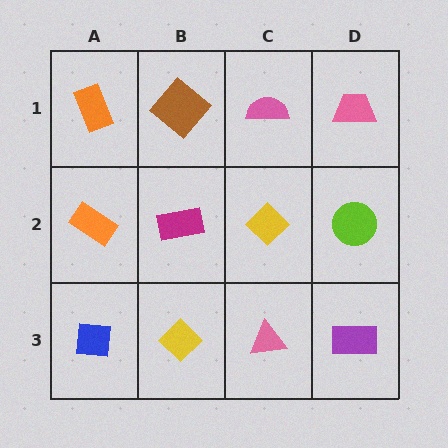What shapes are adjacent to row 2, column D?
A pink trapezoid (row 1, column D), a purple rectangle (row 3, column D), a yellow diamond (row 2, column C).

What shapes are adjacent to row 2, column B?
A brown diamond (row 1, column B), a yellow diamond (row 3, column B), an orange rectangle (row 2, column A), a yellow diamond (row 2, column C).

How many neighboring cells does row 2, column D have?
3.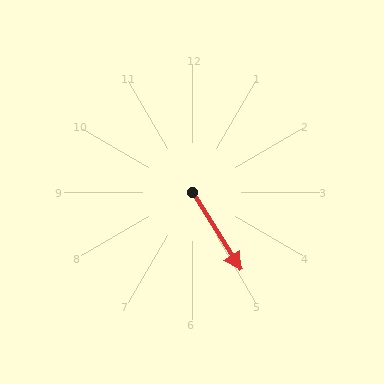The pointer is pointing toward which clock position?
Roughly 5 o'clock.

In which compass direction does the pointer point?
Southeast.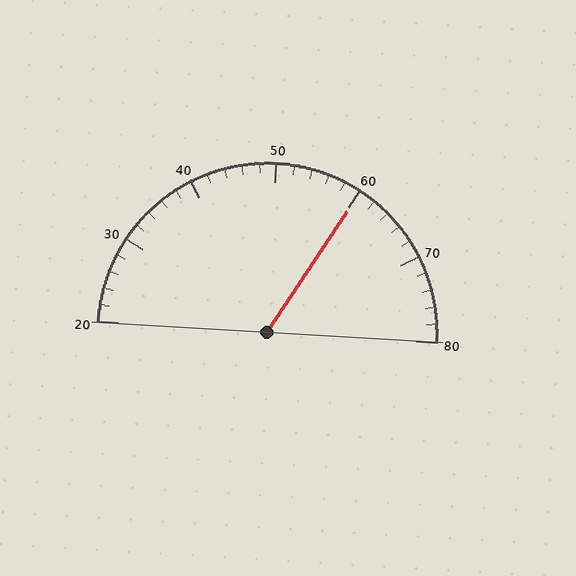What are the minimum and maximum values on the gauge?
The gauge ranges from 20 to 80.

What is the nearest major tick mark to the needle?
The nearest major tick mark is 60.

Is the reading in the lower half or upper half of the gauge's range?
The reading is in the upper half of the range (20 to 80).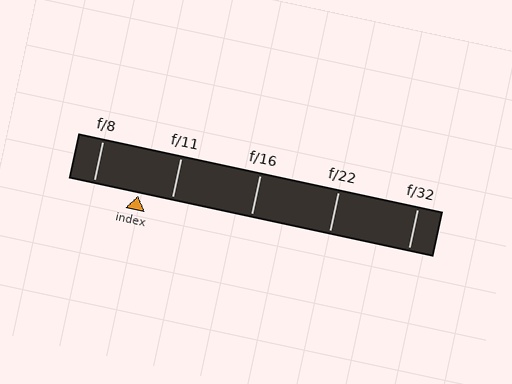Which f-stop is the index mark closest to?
The index mark is closest to f/11.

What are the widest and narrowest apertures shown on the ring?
The widest aperture shown is f/8 and the narrowest is f/32.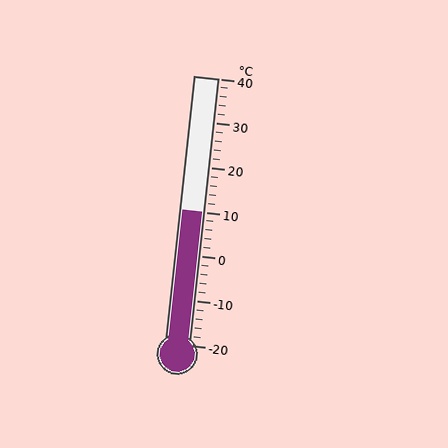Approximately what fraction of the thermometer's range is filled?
The thermometer is filled to approximately 50% of its range.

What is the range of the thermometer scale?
The thermometer scale ranges from -20°C to 40°C.